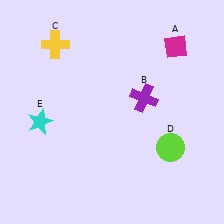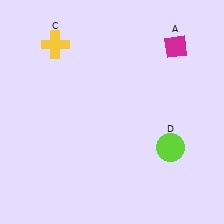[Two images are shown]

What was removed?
The cyan star (E), the purple cross (B) were removed in Image 2.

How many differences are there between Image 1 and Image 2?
There are 2 differences between the two images.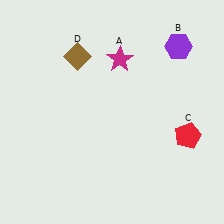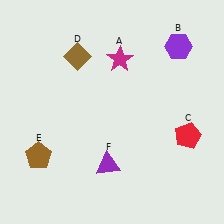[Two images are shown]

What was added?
A brown pentagon (E), a purple triangle (F) were added in Image 2.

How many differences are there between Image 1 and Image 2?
There are 2 differences between the two images.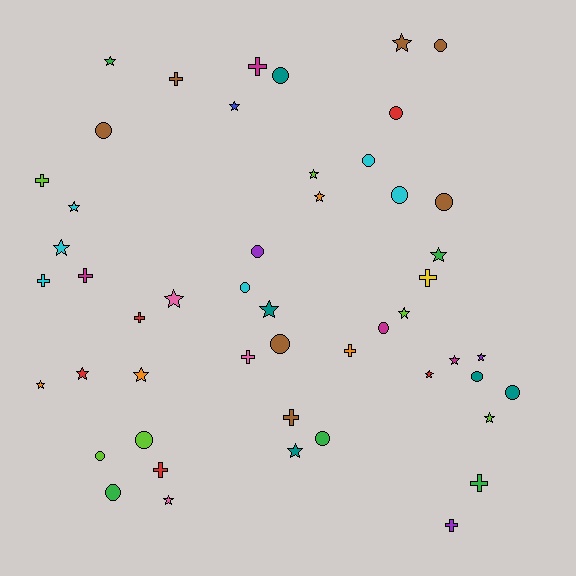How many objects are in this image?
There are 50 objects.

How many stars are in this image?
There are 20 stars.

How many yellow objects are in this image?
There is 1 yellow object.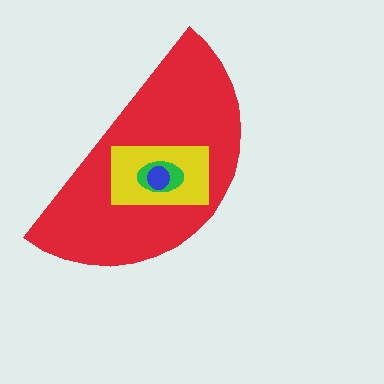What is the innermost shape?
The blue circle.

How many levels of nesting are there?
4.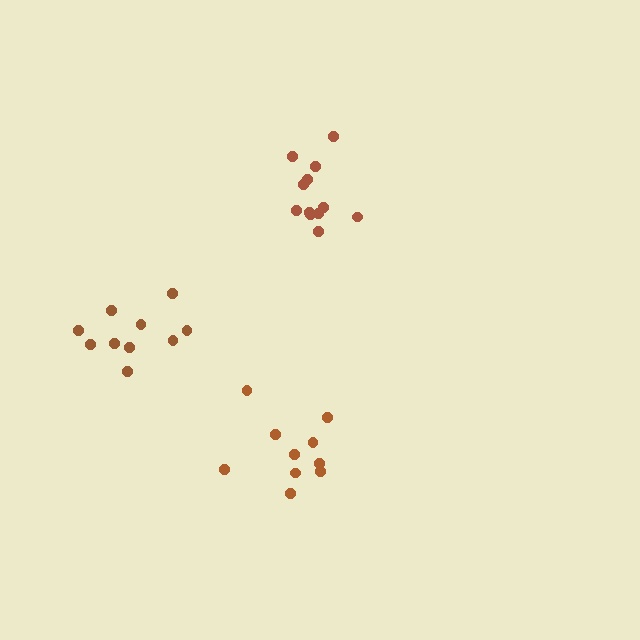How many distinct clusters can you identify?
There are 3 distinct clusters.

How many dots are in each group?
Group 1: 10 dots, Group 2: 10 dots, Group 3: 12 dots (32 total).